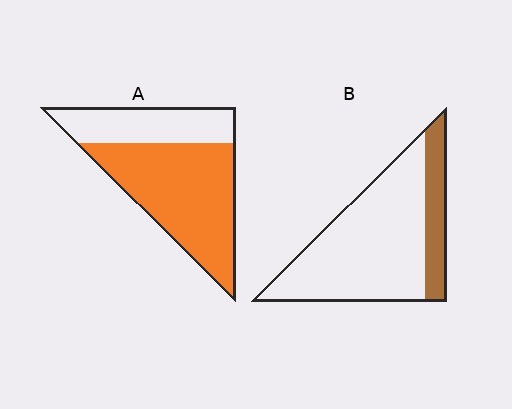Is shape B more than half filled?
No.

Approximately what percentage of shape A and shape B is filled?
A is approximately 65% and B is approximately 20%.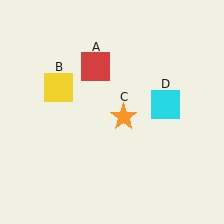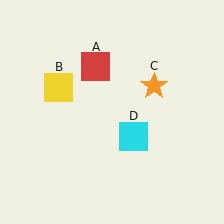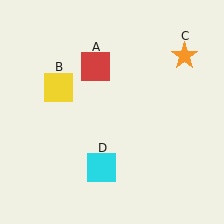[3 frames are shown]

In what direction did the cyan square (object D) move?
The cyan square (object D) moved down and to the left.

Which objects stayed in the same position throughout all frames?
Red square (object A) and yellow square (object B) remained stationary.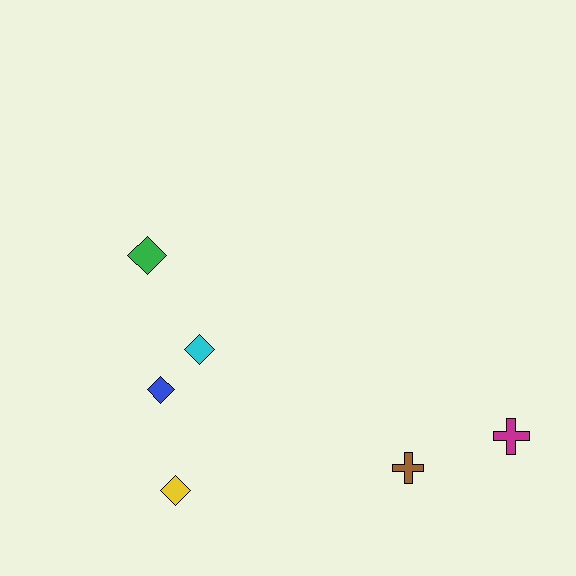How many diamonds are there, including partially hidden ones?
There are 4 diamonds.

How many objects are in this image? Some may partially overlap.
There are 6 objects.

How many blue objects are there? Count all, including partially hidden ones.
There is 1 blue object.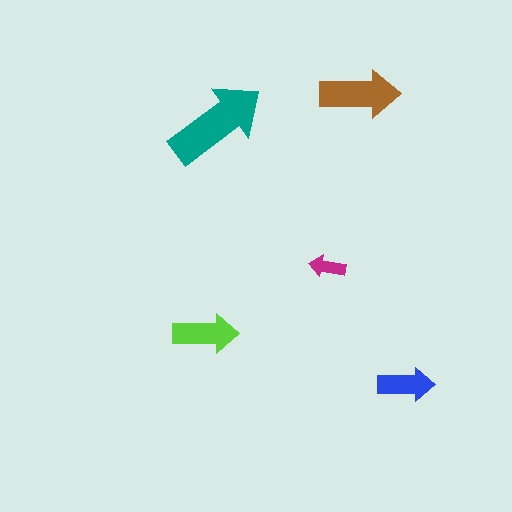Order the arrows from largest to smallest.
the teal one, the brown one, the lime one, the blue one, the magenta one.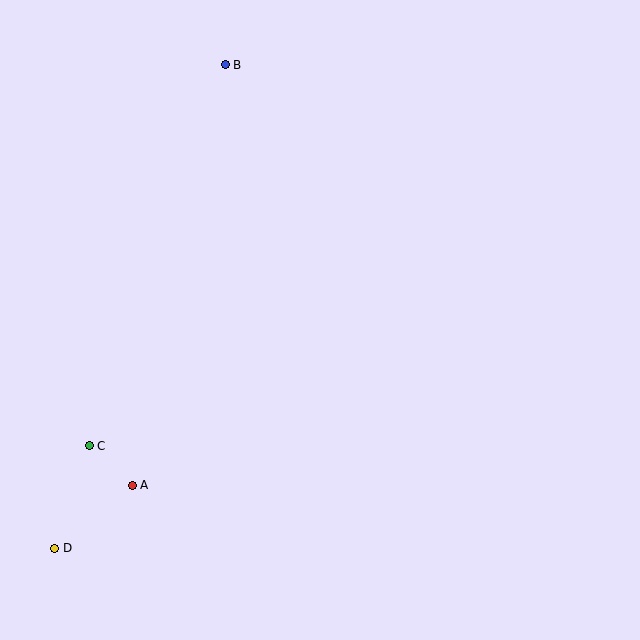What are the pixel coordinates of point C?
Point C is at (89, 446).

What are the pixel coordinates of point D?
Point D is at (55, 548).